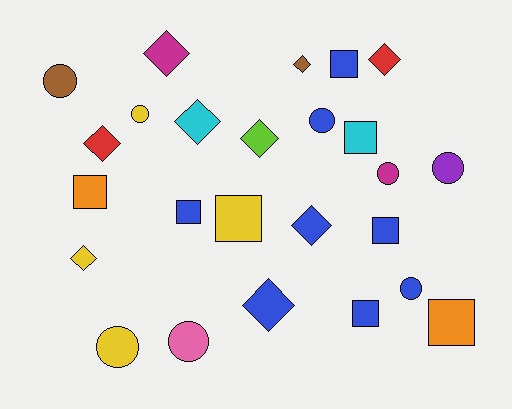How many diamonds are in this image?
There are 9 diamonds.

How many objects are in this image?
There are 25 objects.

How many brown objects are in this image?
There are 2 brown objects.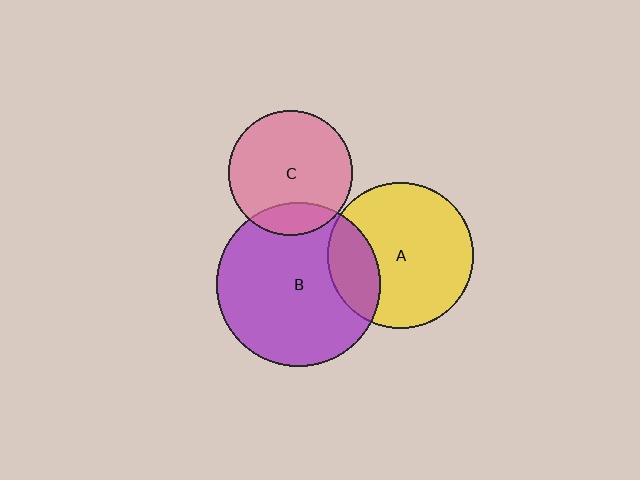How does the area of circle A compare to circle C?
Approximately 1.4 times.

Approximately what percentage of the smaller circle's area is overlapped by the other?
Approximately 15%.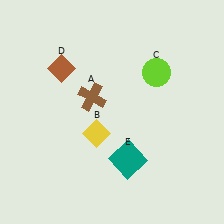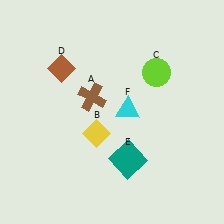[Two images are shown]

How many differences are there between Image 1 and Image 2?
There is 1 difference between the two images.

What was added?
A cyan triangle (F) was added in Image 2.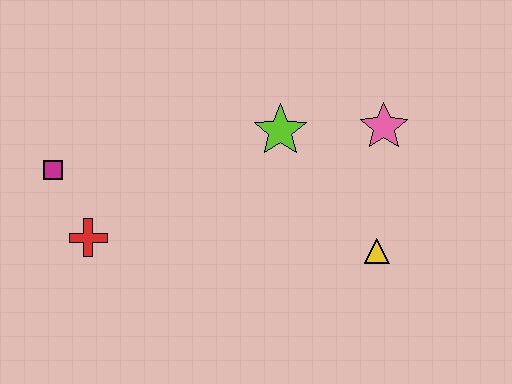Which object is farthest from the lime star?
The magenta square is farthest from the lime star.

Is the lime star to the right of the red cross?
Yes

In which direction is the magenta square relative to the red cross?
The magenta square is above the red cross.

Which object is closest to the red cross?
The magenta square is closest to the red cross.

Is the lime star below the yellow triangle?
No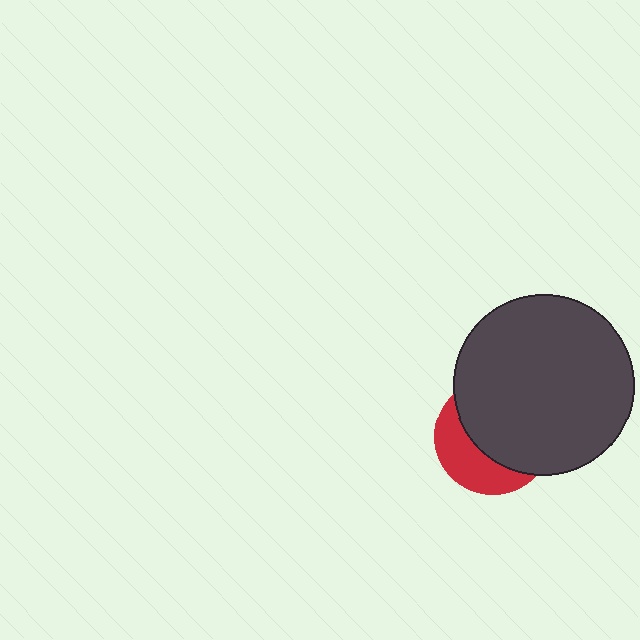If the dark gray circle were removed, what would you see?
You would see the complete red circle.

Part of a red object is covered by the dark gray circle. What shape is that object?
It is a circle.